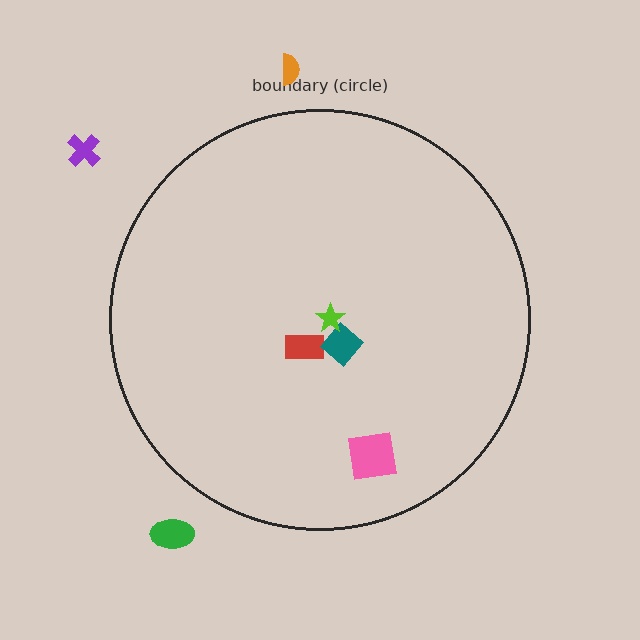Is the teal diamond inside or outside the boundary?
Inside.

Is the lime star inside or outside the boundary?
Inside.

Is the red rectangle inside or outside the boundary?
Inside.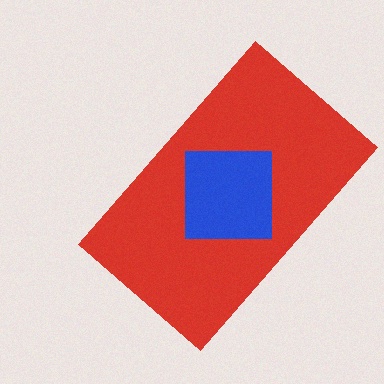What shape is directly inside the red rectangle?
The blue square.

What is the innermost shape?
The blue square.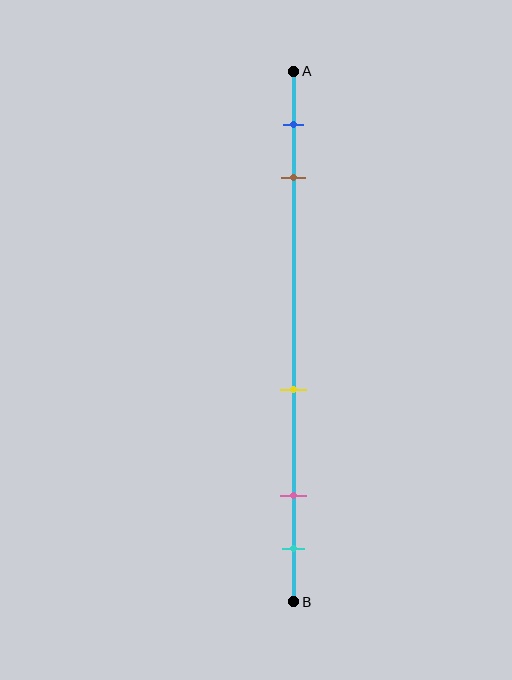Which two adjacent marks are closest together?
The pink and cyan marks are the closest adjacent pair.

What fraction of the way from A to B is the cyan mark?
The cyan mark is approximately 90% (0.9) of the way from A to B.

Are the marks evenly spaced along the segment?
No, the marks are not evenly spaced.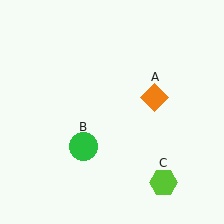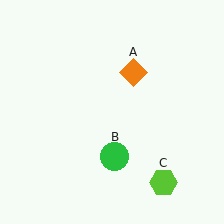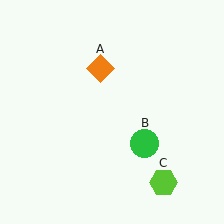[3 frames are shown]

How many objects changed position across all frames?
2 objects changed position: orange diamond (object A), green circle (object B).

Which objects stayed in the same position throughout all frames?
Lime hexagon (object C) remained stationary.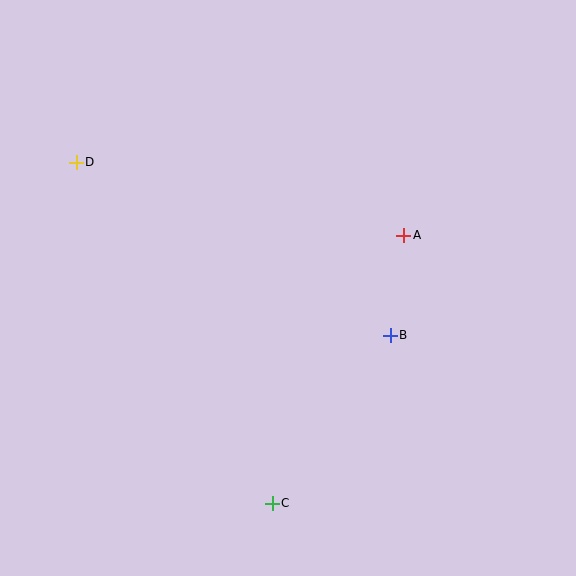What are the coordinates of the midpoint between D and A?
The midpoint between D and A is at (240, 199).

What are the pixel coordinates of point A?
Point A is at (404, 235).